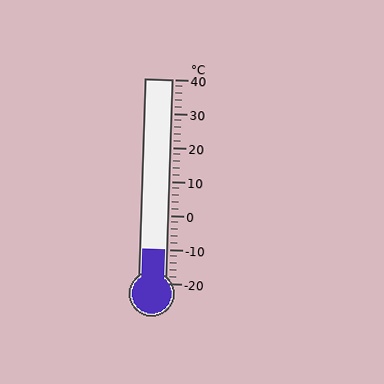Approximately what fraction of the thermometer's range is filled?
The thermometer is filled to approximately 15% of its range.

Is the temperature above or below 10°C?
The temperature is below 10°C.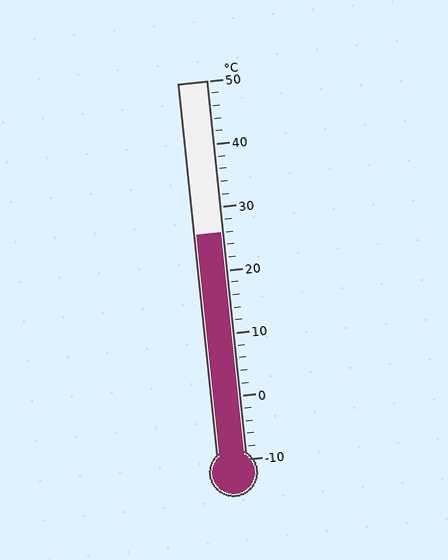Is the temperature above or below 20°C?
The temperature is above 20°C.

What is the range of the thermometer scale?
The thermometer scale ranges from -10°C to 50°C.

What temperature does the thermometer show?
The thermometer shows approximately 26°C.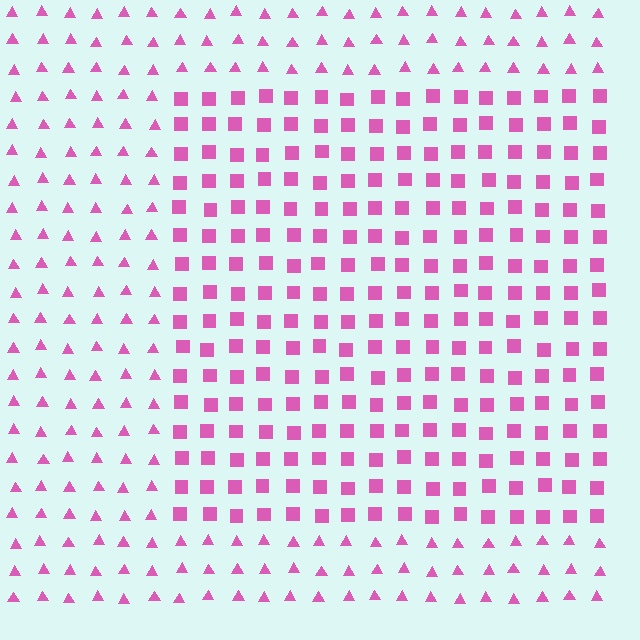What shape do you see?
I see a rectangle.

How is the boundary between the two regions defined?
The boundary is defined by a change in element shape: squares inside vs. triangles outside. All elements share the same color and spacing.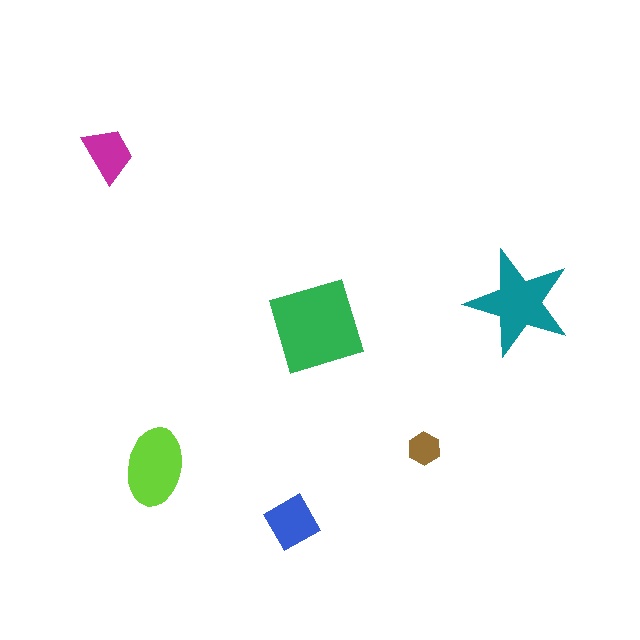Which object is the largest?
The green square.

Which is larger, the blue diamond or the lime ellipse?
The lime ellipse.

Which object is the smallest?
The brown hexagon.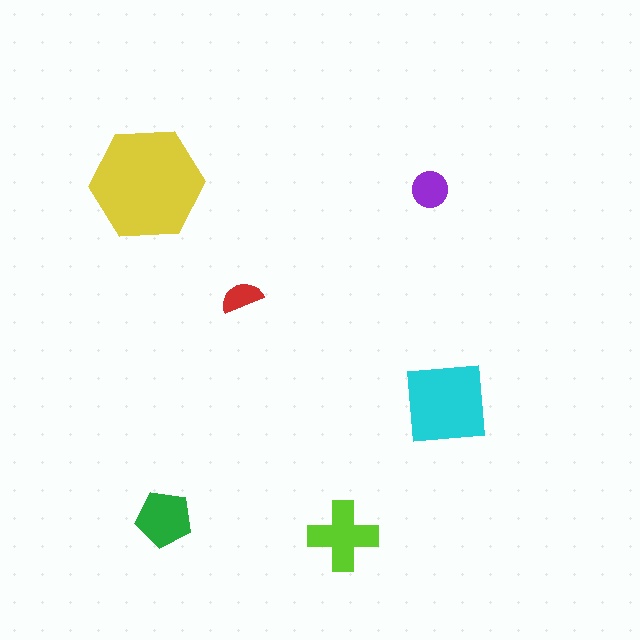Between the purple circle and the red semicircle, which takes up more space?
The purple circle.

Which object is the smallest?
The red semicircle.